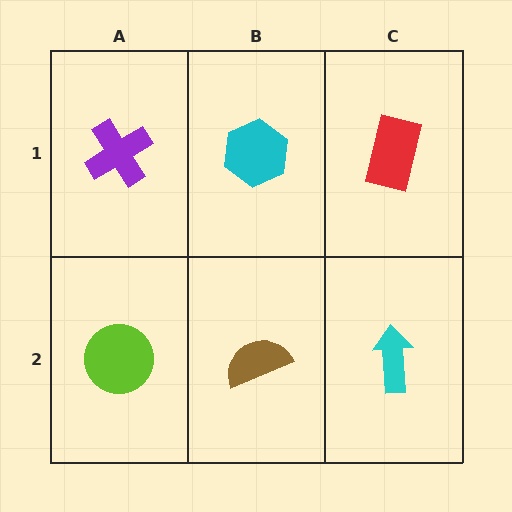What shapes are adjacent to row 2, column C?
A red rectangle (row 1, column C), a brown semicircle (row 2, column B).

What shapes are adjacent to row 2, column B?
A cyan hexagon (row 1, column B), a lime circle (row 2, column A), a cyan arrow (row 2, column C).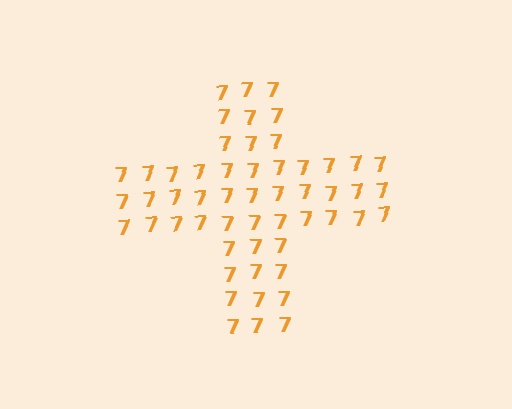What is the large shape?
The large shape is a cross.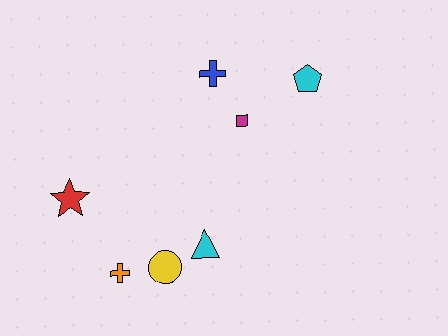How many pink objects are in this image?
There are no pink objects.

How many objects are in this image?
There are 7 objects.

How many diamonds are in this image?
There are no diamonds.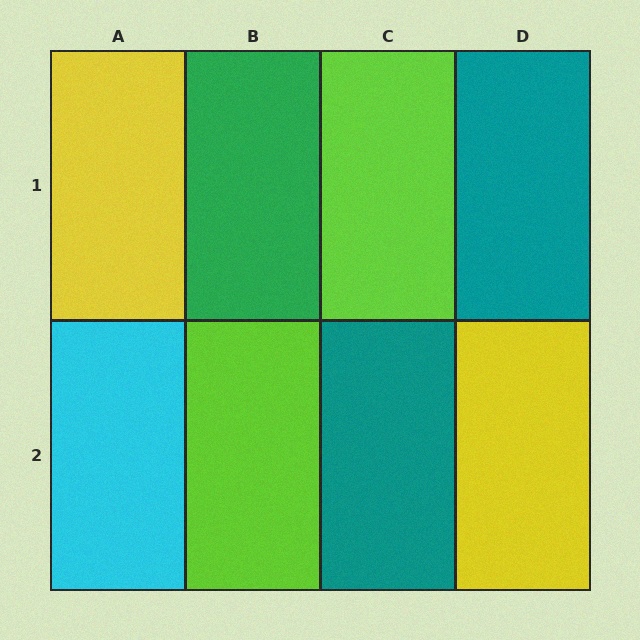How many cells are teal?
2 cells are teal.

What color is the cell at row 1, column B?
Green.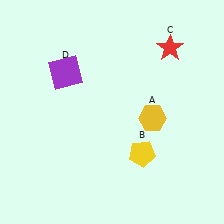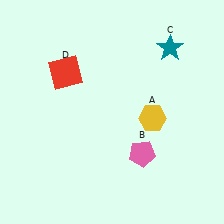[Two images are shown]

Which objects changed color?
B changed from yellow to pink. C changed from red to teal. D changed from purple to red.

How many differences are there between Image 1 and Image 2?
There are 3 differences between the two images.